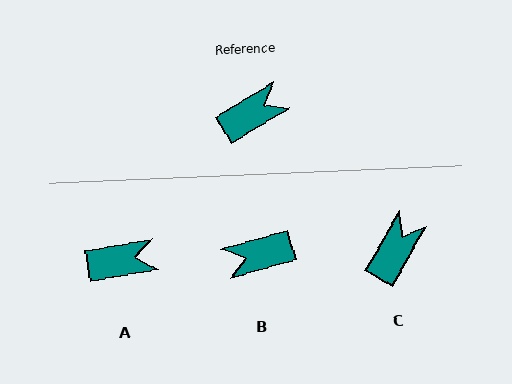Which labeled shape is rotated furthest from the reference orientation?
B, about 165 degrees away.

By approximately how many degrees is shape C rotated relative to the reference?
Approximately 29 degrees counter-clockwise.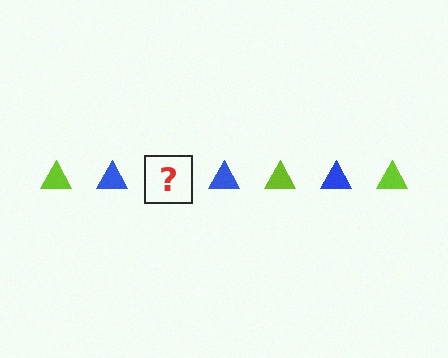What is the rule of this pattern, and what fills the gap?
The rule is that the pattern cycles through lime, blue triangles. The gap should be filled with a lime triangle.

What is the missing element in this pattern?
The missing element is a lime triangle.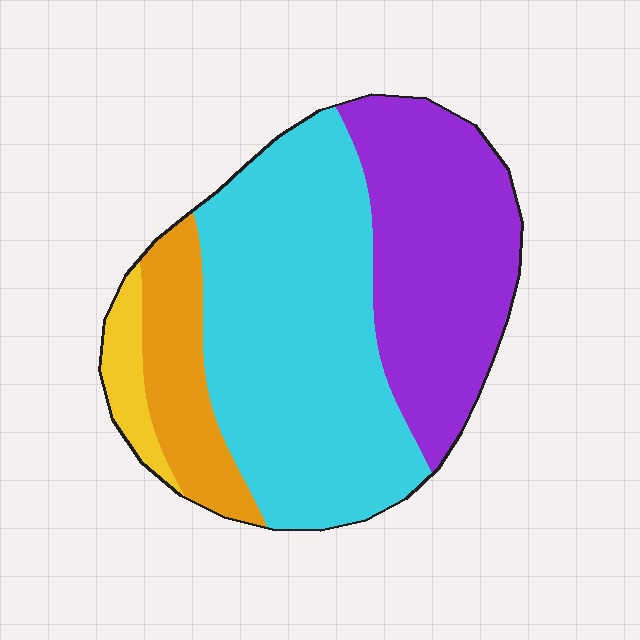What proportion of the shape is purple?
Purple takes up about one third (1/3) of the shape.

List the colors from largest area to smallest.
From largest to smallest: cyan, purple, orange, yellow.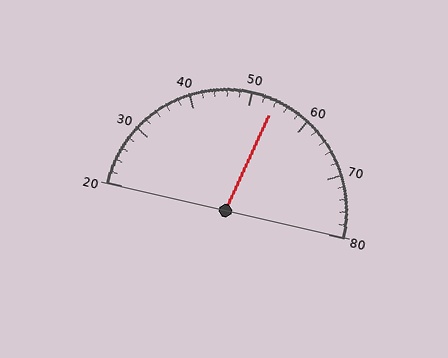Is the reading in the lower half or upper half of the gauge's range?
The reading is in the upper half of the range (20 to 80).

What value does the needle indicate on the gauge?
The needle indicates approximately 54.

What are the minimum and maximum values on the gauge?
The gauge ranges from 20 to 80.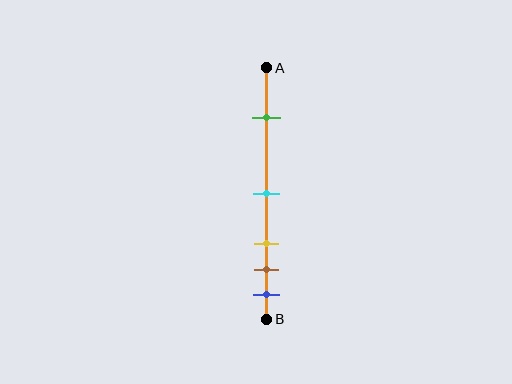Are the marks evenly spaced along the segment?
No, the marks are not evenly spaced.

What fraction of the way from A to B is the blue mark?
The blue mark is approximately 90% (0.9) of the way from A to B.